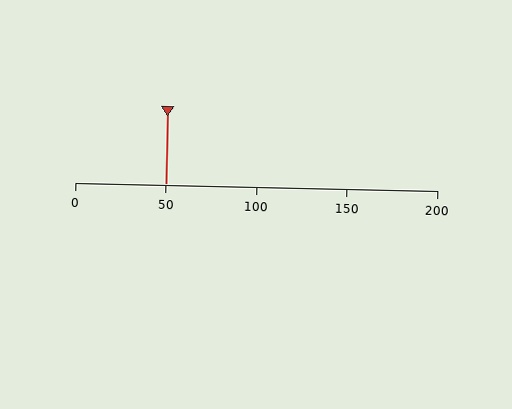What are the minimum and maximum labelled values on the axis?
The axis runs from 0 to 200.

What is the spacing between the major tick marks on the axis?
The major ticks are spaced 50 apart.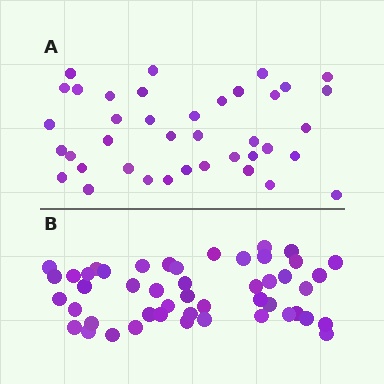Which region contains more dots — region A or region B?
Region B (the bottom region) has more dots.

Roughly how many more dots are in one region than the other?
Region B has roughly 8 or so more dots than region A.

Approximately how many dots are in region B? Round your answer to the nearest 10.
About 50 dots. (The exact count is 48, which rounds to 50.)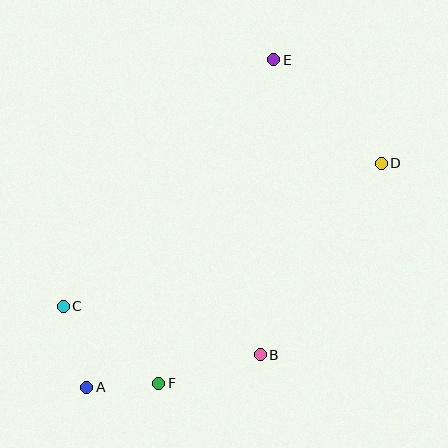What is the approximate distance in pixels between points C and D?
The distance between C and D is approximately 349 pixels.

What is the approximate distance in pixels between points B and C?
The distance between B and C is approximately 203 pixels.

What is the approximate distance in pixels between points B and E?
The distance between B and E is approximately 296 pixels.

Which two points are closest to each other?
Points A and F are closest to each other.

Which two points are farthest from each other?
Points A and E are farthest from each other.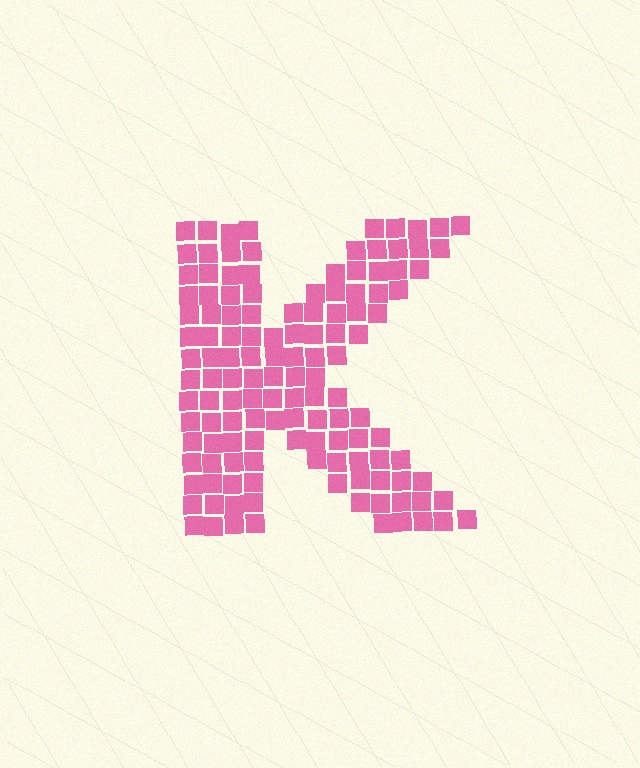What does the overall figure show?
The overall figure shows the letter K.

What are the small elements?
The small elements are squares.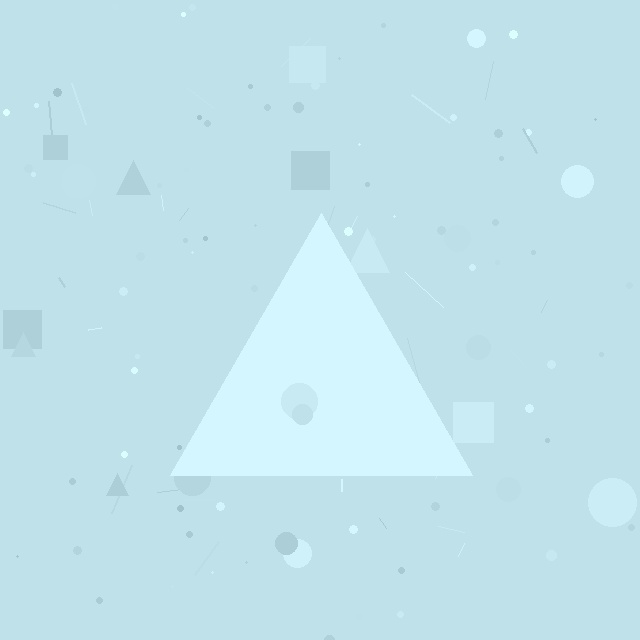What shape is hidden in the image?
A triangle is hidden in the image.